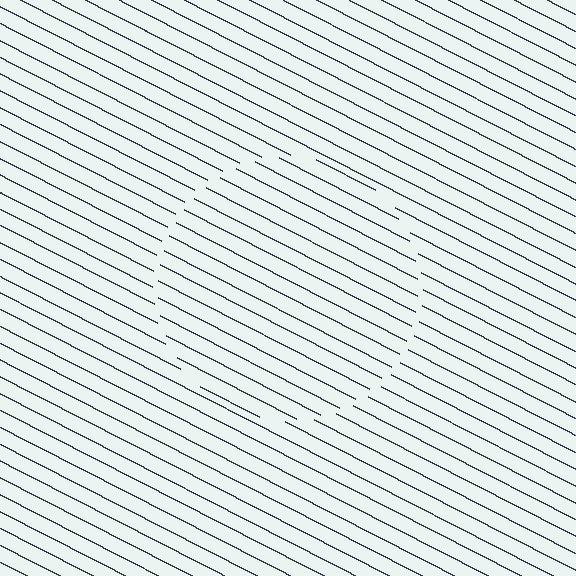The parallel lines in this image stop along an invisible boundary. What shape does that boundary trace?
An illusory circle. The interior of the shape contains the same grating, shifted by half a period — the contour is defined by the phase discontinuity where line-ends from the inner and outer gratings abut.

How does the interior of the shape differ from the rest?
The interior of the shape contains the same grating, shifted by half a period — the contour is defined by the phase discontinuity where line-ends from the inner and outer gratings abut.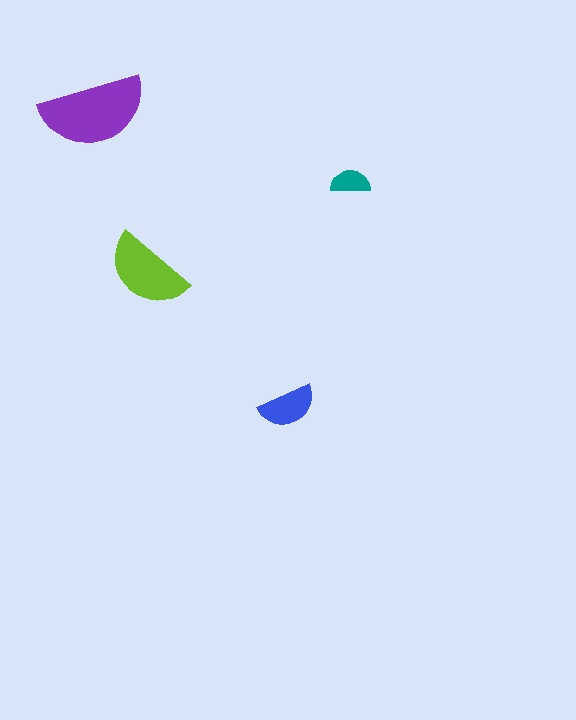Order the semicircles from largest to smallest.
the purple one, the lime one, the blue one, the teal one.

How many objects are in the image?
There are 4 objects in the image.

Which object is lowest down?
The blue semicircle is bottommost.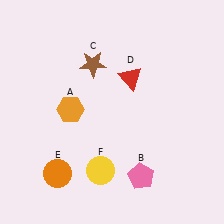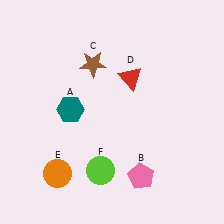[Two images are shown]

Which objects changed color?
A changed from orange to teal. F changed from yellow to lime.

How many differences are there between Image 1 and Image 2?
There are 2 differences between the two images.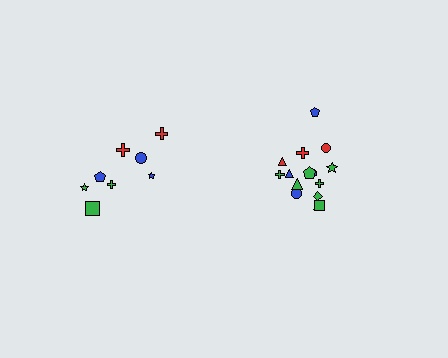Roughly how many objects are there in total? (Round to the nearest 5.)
Roughly 25 objects in total.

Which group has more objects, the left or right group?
The right group.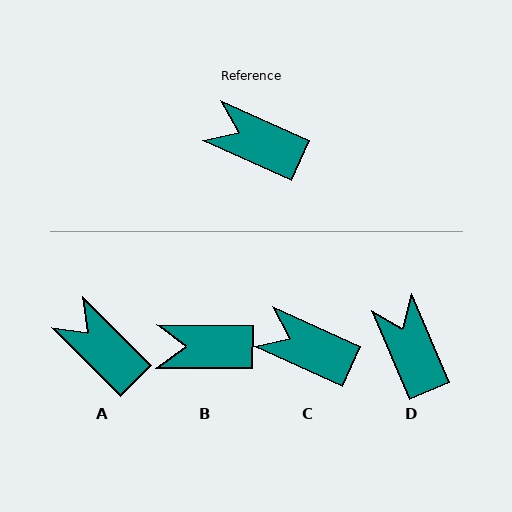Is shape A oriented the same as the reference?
No, it is off by about 21 degrees.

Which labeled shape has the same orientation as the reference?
C.